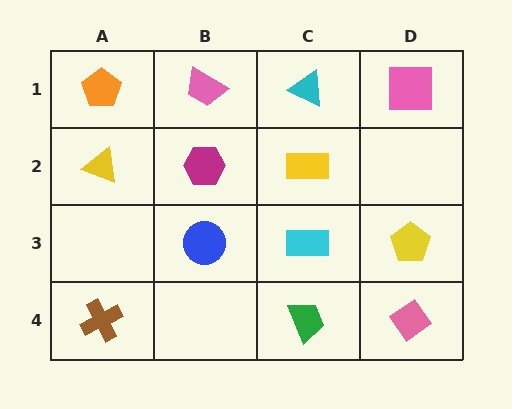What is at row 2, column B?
A magenta hexagon.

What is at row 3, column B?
A blue circle.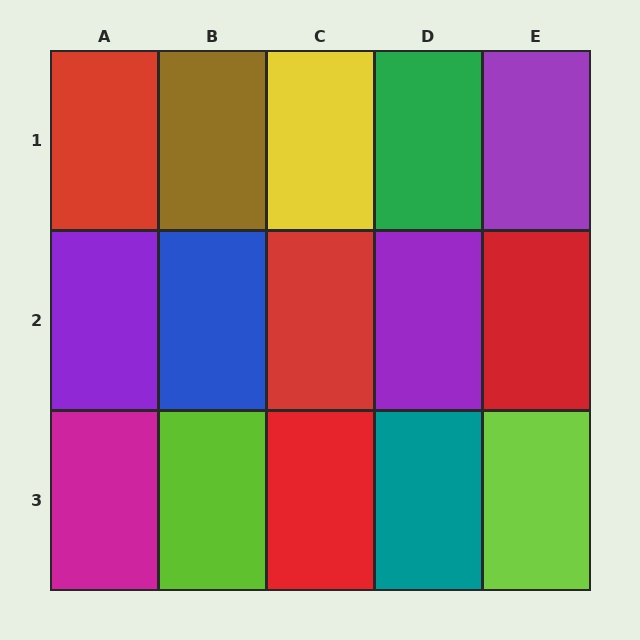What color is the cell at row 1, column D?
Green.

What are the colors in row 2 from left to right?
Purple, blue, red, purple, red.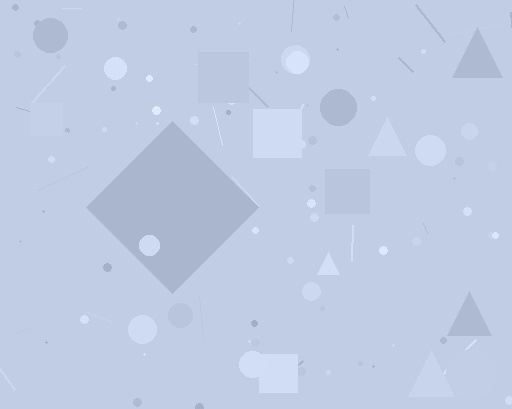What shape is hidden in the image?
A diamond is hidden in the image.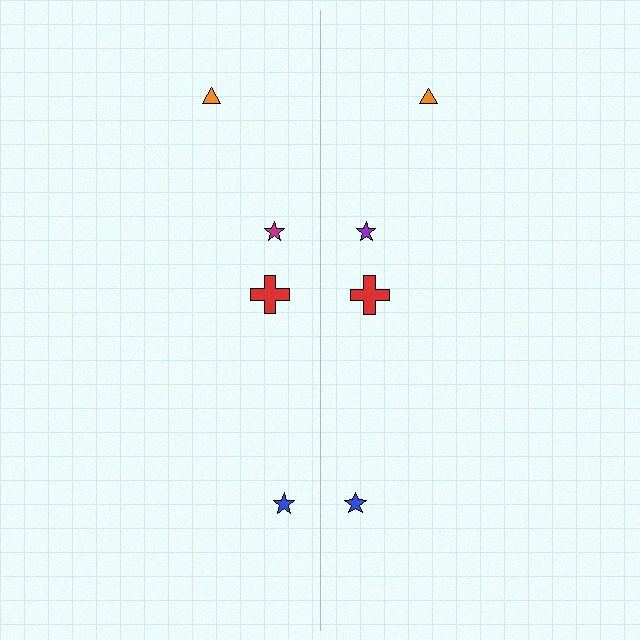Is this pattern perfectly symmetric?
No, the pattern is not perfectly symmetric. The purple star on the right side breaks the symmetry — its mirror counterpart is magenta.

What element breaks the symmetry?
The purple star on the right side breaks the symmetry — its mirror counterpart is magenta.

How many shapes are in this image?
There are 8 shapes in this image.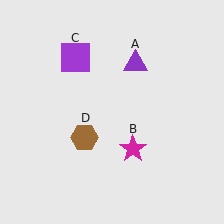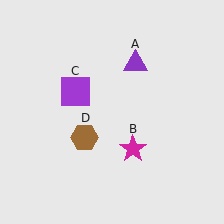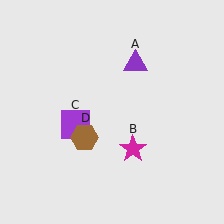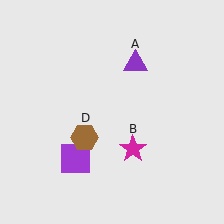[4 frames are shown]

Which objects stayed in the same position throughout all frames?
Purple triangle (object A) and magenta star (object B) and brown hexagon (object D) remained stationary.